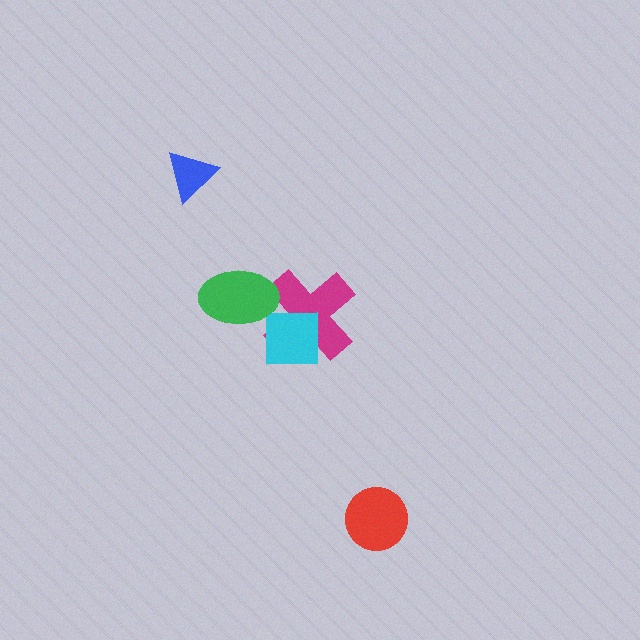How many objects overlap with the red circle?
0 objects overlap with the red circle.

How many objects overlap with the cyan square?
1 object overlaps with the cyan square.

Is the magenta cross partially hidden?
Yes, it is partially covered by another shape.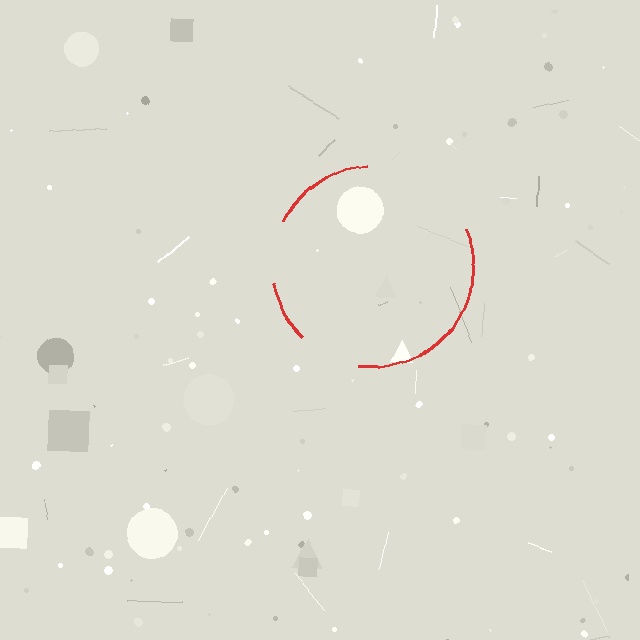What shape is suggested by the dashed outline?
The dashed outline suggests a circle.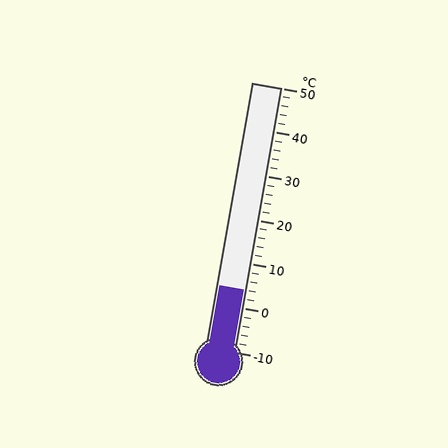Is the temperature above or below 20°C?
The temperature is below 20°C.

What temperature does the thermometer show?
The thermometer shows approximately 4°C.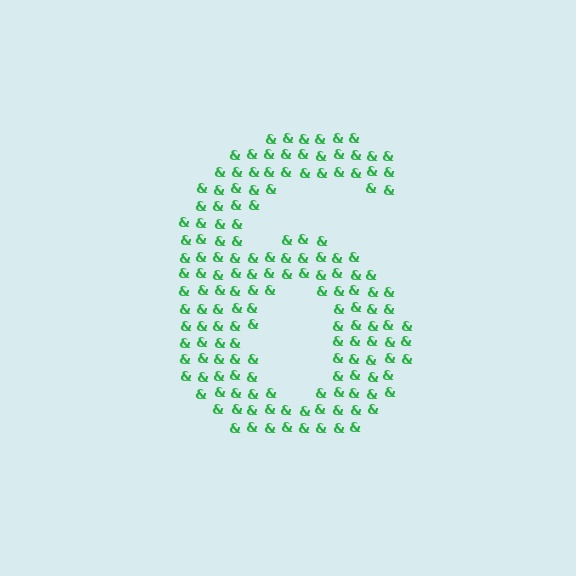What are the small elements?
The small elements are ampersands.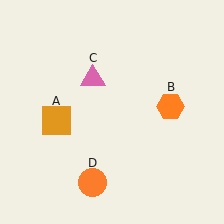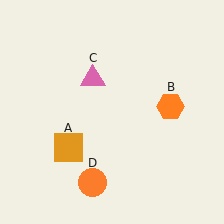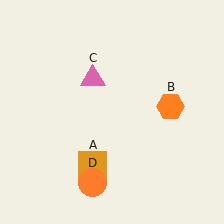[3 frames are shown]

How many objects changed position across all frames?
1 object changed position: orange square (object A).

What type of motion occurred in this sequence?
The orange square (object A) rotated counterclockwise around the center of the scene.